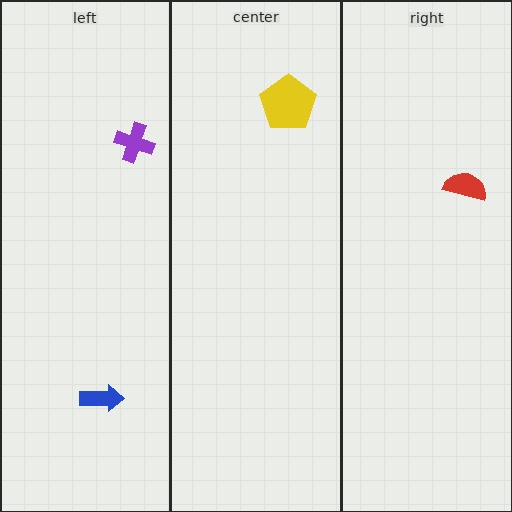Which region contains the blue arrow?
The left region.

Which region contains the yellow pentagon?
The center region.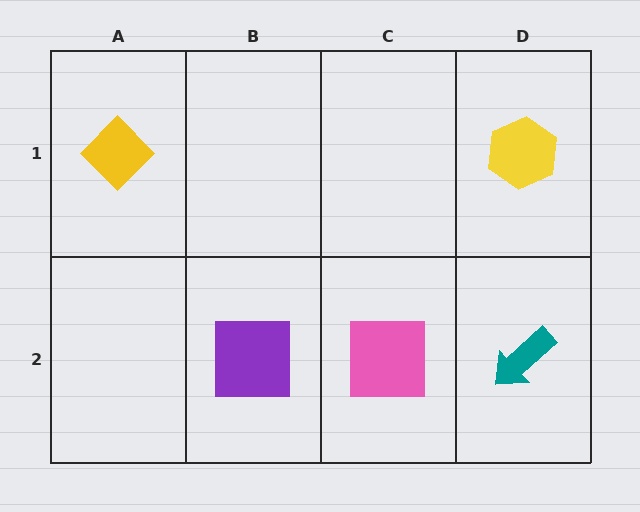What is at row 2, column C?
A pink square.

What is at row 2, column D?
A teal arrow.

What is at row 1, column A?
A yellow diamond.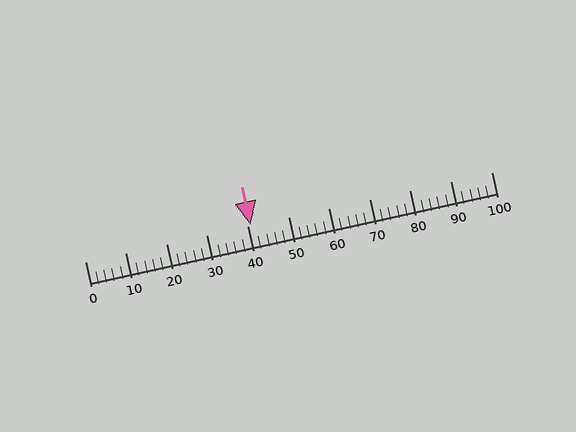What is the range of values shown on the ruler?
The ruler shows values from 0 to 100.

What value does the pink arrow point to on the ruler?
The pink arrow points to approximately 41.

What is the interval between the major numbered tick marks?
The major tick marks are spaced 10 units apart.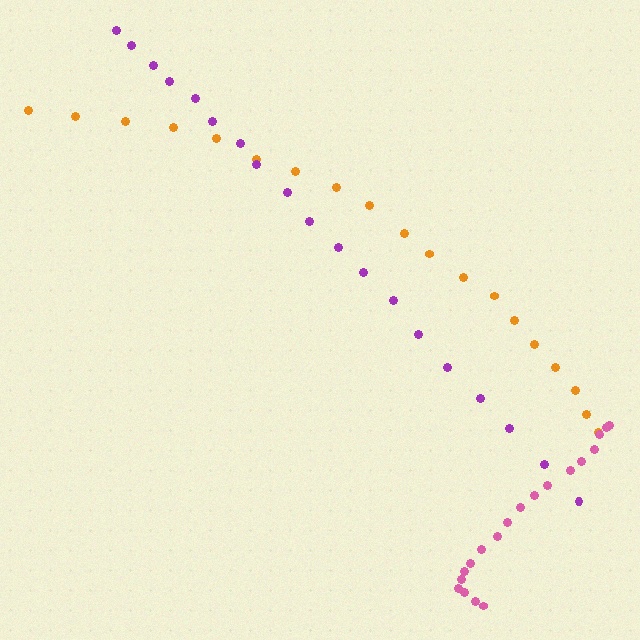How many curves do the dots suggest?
There are 3 distinct paths.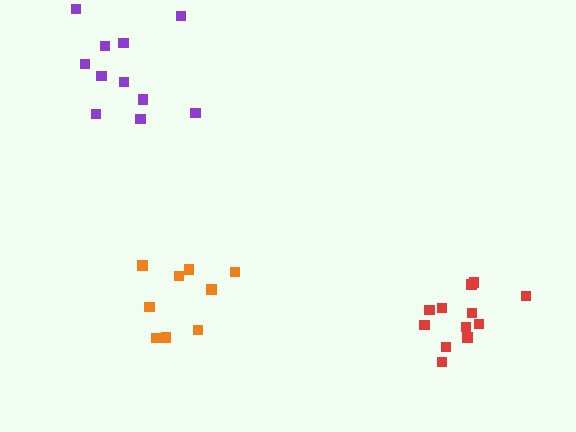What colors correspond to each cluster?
The clusters are colored: orange, purple, red.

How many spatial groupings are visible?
There are 3 spatial groupings.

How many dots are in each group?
Group 1: 9 dots, Group 2: 11 dots, Group 3: 12 dots (32 total).